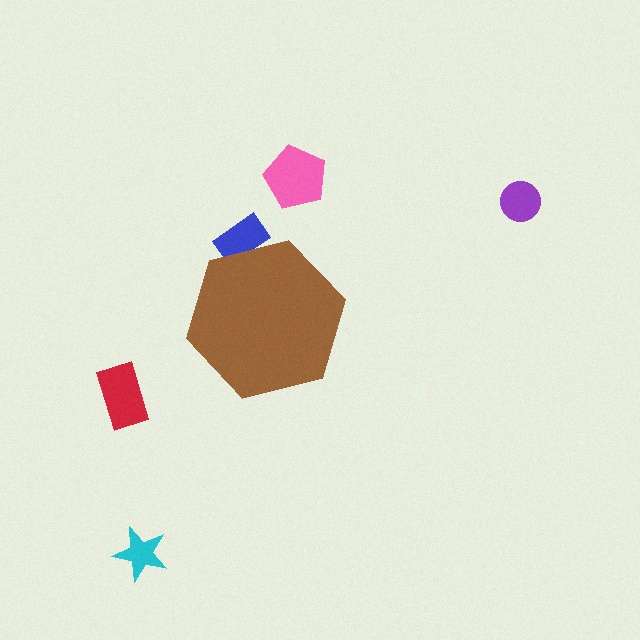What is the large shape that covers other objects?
A brown hexagon.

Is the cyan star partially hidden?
No, the cyan star is fully visible.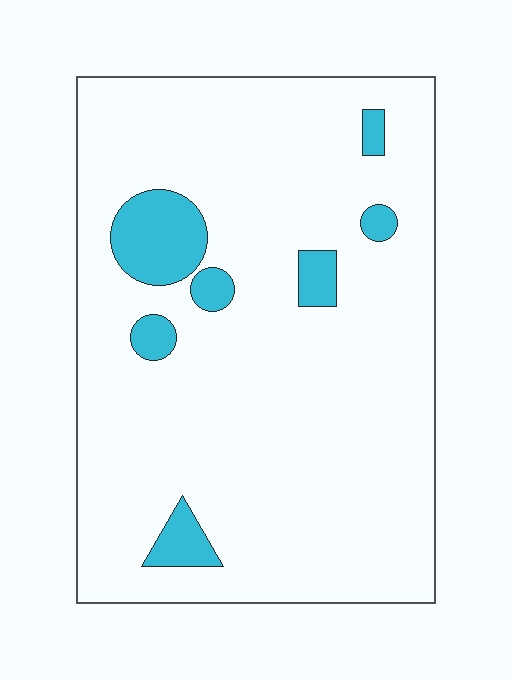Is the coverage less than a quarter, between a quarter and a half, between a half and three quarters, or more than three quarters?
Less than a quarter.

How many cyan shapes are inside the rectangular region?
7.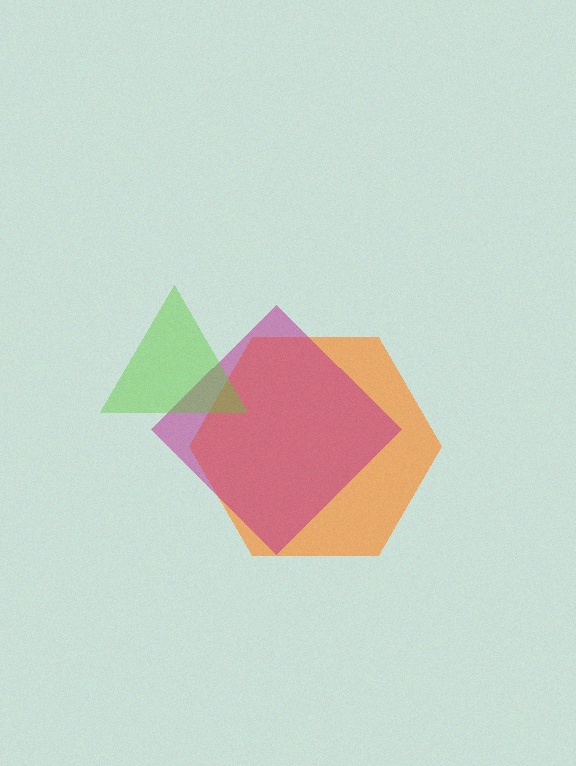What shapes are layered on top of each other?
The layered shapes are: an orange hexagon, a magenta diamond, a lime triangle.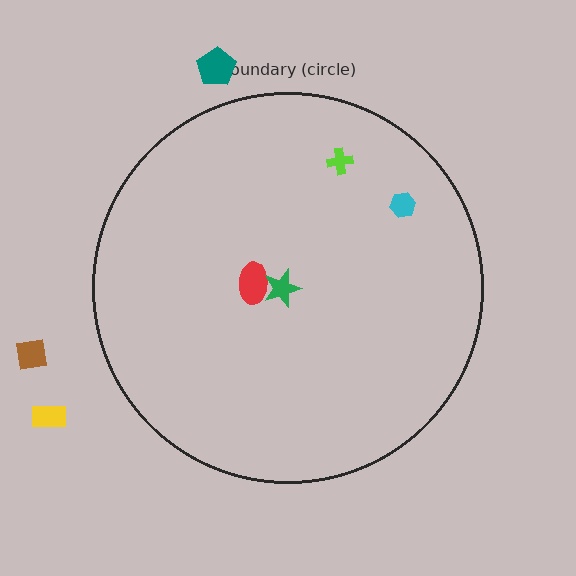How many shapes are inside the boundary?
4 inside, 3 outside.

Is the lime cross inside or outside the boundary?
Inside.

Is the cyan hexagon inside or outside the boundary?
Inside.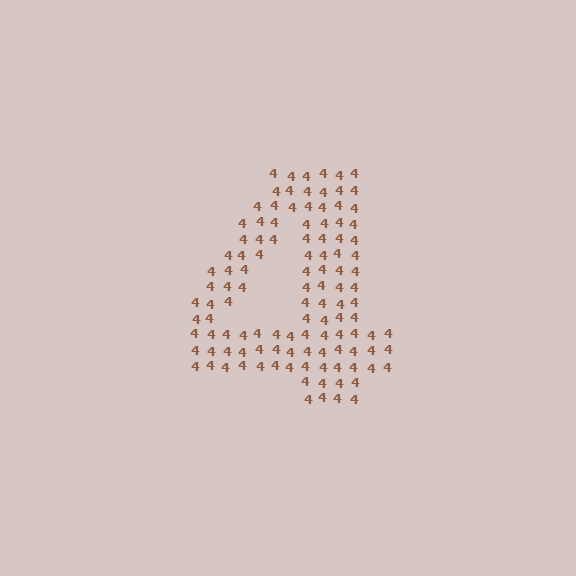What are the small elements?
The small elements are digit 4's.